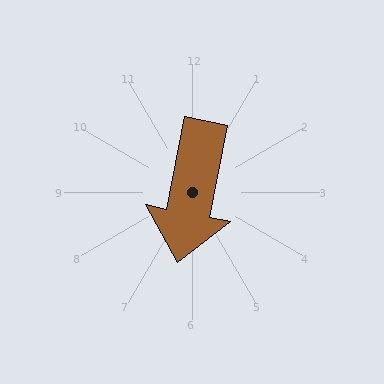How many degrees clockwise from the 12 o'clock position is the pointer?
Approximately 191 degrees.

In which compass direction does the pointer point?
South.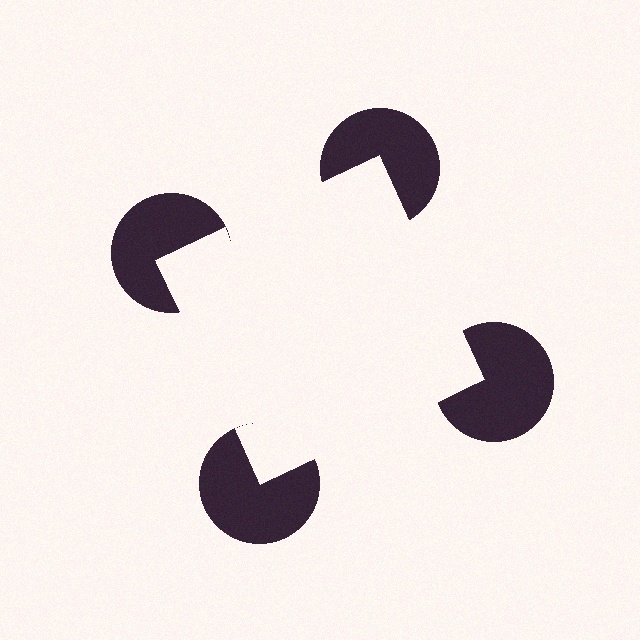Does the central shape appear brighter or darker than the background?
It typically appears slightly brighter than the background, even though no actual brightness change is drawn.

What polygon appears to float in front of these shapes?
An illusory square — its edges are inferred from the aligned wedge cuts in the pac-man discs, not physically drawn.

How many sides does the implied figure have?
4 sides.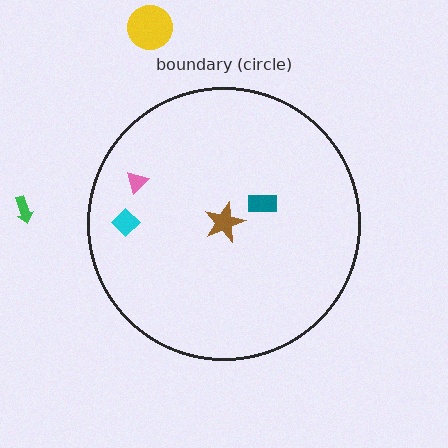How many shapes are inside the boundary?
4 inside, 2 outside.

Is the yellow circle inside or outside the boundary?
Outside.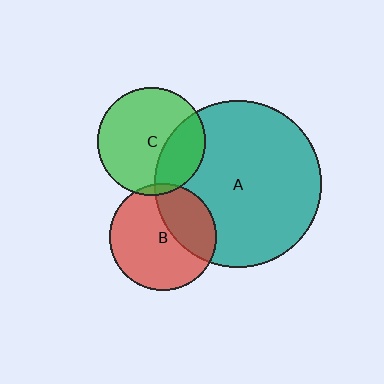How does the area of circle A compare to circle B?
Approximately 2.4 times.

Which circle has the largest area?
Circle A (teal).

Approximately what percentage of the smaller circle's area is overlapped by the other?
Approximately 30%.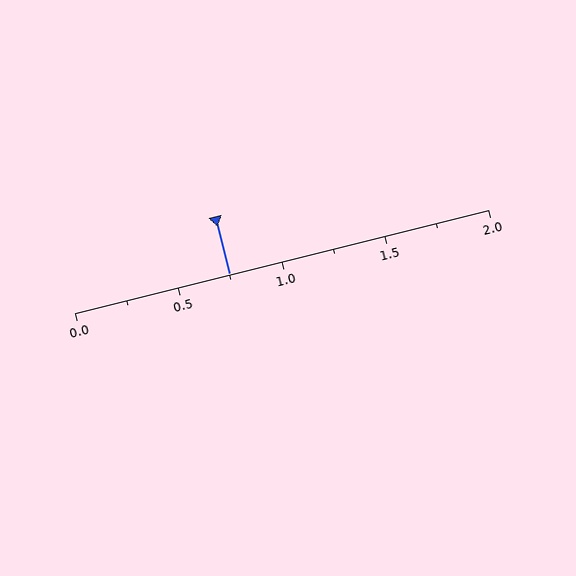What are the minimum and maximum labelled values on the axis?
The axis runs from 0.0 to 2.0.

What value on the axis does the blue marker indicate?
The marker indicates approximately 0.75.